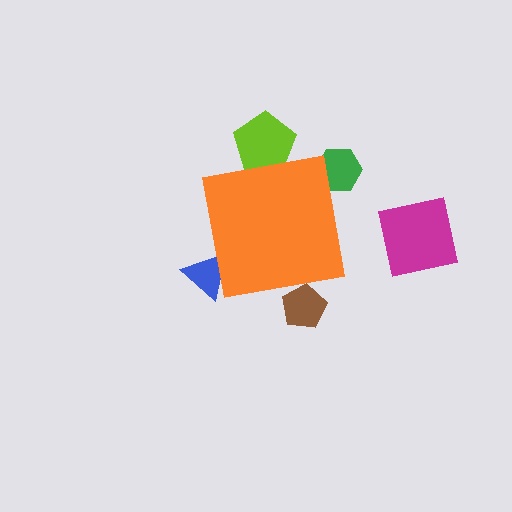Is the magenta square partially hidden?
No, the magenta square is fully visible.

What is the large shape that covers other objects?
An orange square.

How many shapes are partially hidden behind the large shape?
4 shapes are partially hidden.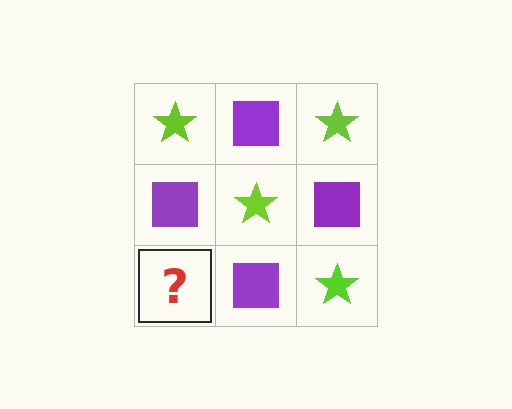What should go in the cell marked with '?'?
The missing cell should contain a lime star.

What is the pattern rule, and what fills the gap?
The rule is that it alternates lime star and purple square in a checkerboard pattern. The gap should be filled with a lime star.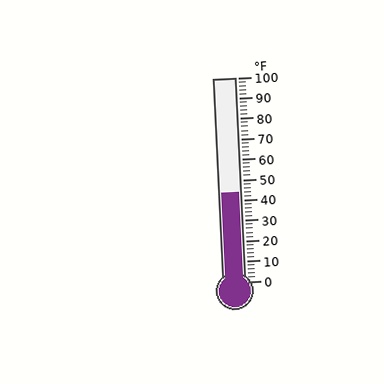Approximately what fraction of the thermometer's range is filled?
The thermometer is filled to approximately 45% of its range.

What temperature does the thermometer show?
The thermometer shows approximately 44°F.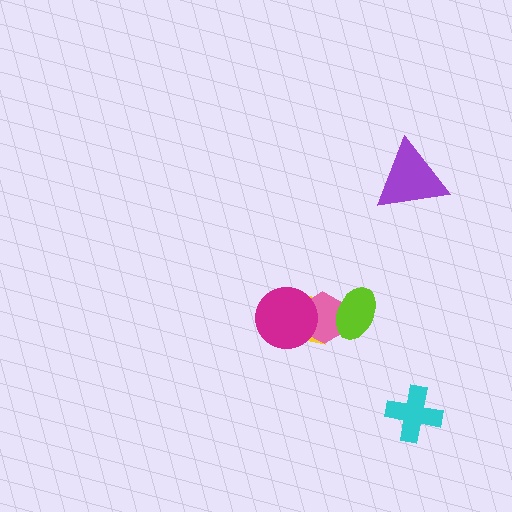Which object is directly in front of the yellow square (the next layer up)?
The pink hexagon is directly in front of the yellow square.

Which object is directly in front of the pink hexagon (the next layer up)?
The lime ellipse is directly in front of the pink hexagon.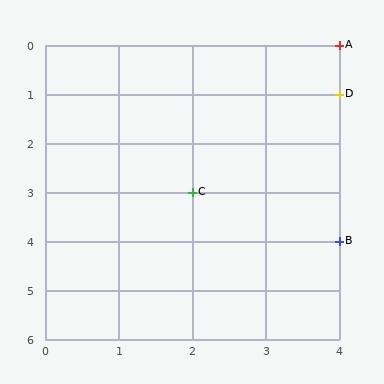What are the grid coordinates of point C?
Point C is at grid coordinates (2, 3).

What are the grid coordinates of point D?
Point D is at grid coordinates (4, 1).